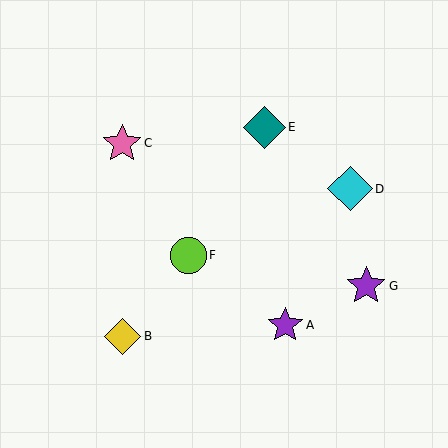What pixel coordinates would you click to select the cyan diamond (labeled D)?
Click at (350, 189) to select the cyan diamond D.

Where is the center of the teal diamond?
The center of the teal diamond is at (264, 127).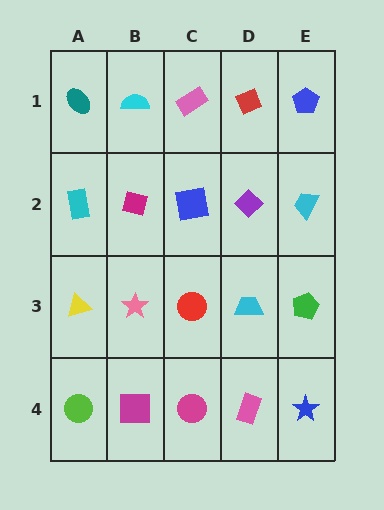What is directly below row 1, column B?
A magenta square.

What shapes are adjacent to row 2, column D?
A red diamond (row 1, column D), a cyan trapezoid (row 3, column D), a blue square (row 2, column C), a cyan trapezoid (row 2, column E).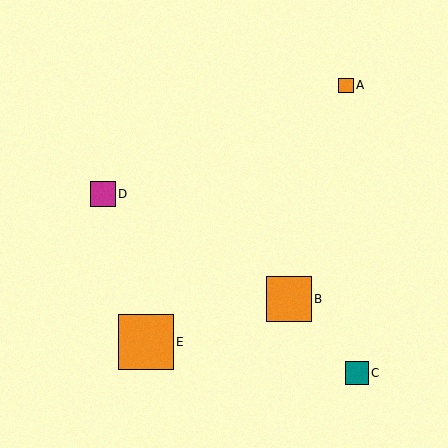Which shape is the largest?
The orange square (labeled E) is the largest.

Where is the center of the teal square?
The center of the teal square is at (357, 373).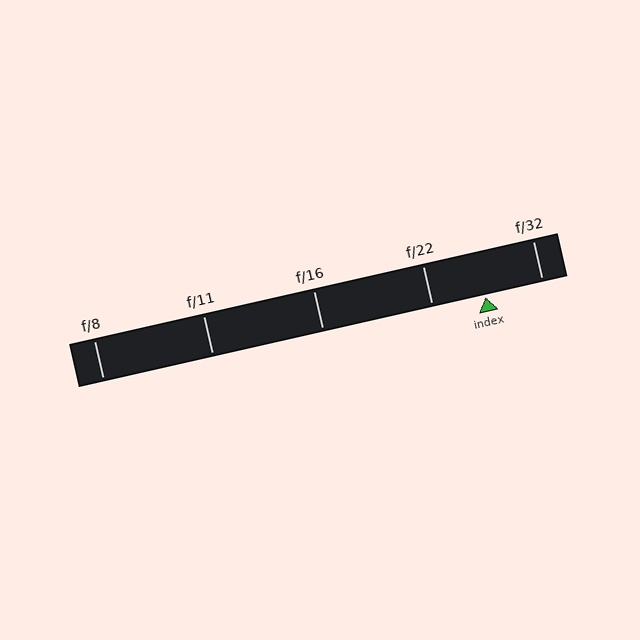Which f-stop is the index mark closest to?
The index mark is closest to f/22.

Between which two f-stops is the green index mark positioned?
The index mark is between f/22 and f/32.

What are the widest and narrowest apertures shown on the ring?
The widest aperture shown is f/8 and the narrowest is f/32.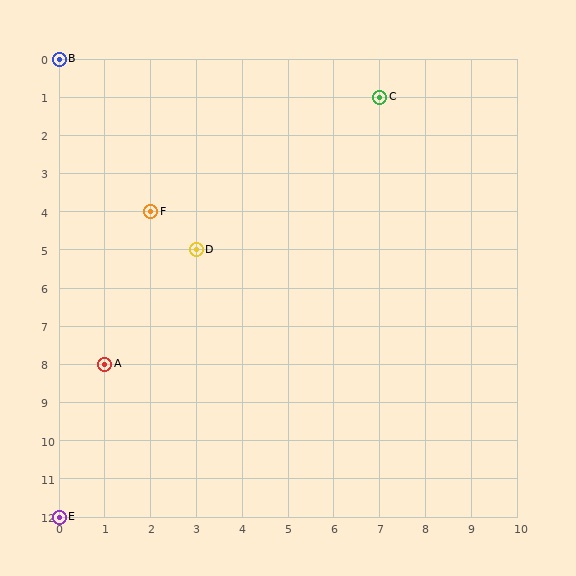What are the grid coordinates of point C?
Point C is at grid coordinates (7, 1).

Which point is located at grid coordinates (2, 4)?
Point F is at (2, 4).